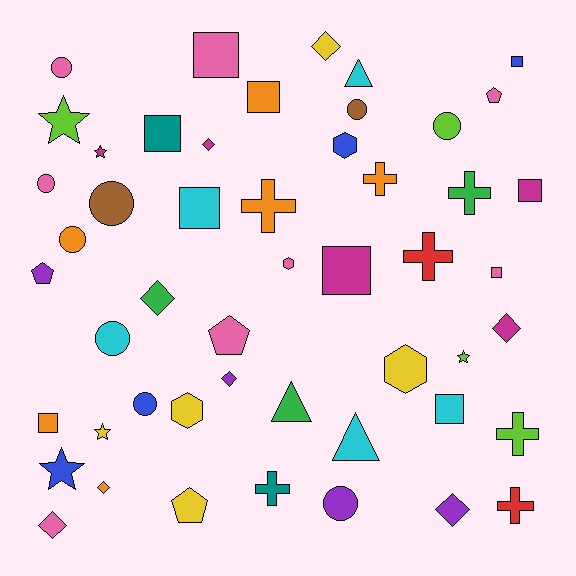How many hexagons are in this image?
There are 4 hexagons.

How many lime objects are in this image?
There are 4 lime objects.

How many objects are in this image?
There are 50 objects.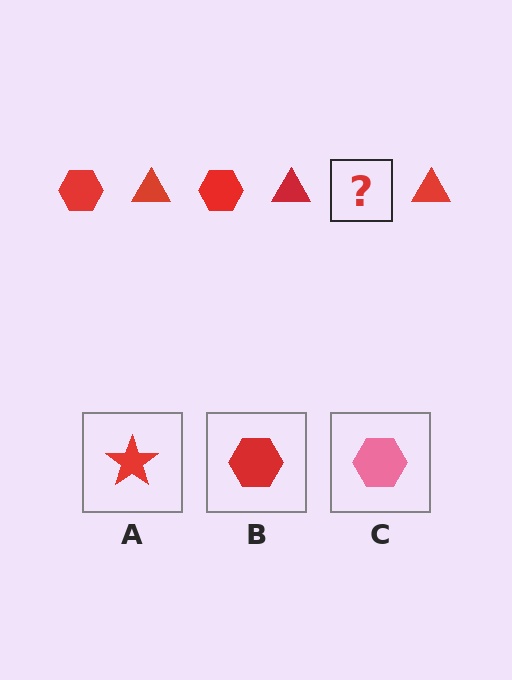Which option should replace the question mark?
Option B.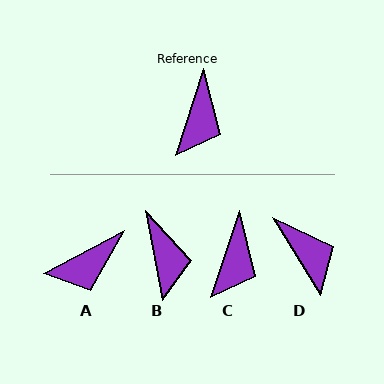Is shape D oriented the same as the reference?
No, it is off by about 50 degrees.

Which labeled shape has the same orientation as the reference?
C.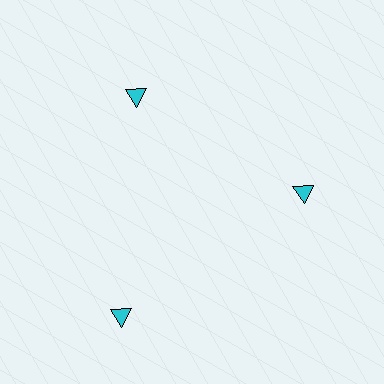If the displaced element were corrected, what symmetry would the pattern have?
It would have 3-fold rotational symmetry — the pattern would map onto itself every 120 degrees.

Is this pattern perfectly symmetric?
No. The 3 cyan triangles are arranged in a ring, but one element near the 7 o'clock position is pushed outward from the center, breaking the 3-fold rotational symmetry.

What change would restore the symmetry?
The symmetry would be restored by moving it inward, back onto the ring so that all 3 triangles sit at equal angles and equal distance from the center.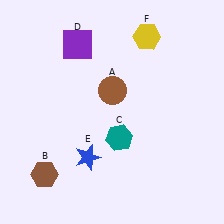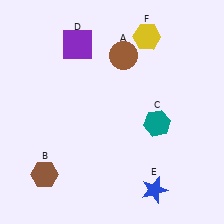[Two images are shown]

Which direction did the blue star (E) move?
The blue star (E) moved right.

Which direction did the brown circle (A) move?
The brown circle (A) moved up.